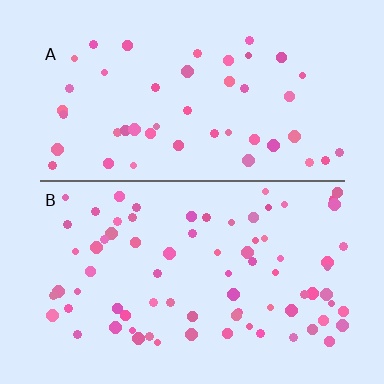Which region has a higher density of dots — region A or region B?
B (the bottom).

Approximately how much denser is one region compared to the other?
Approximately 1.6× — region B over region A.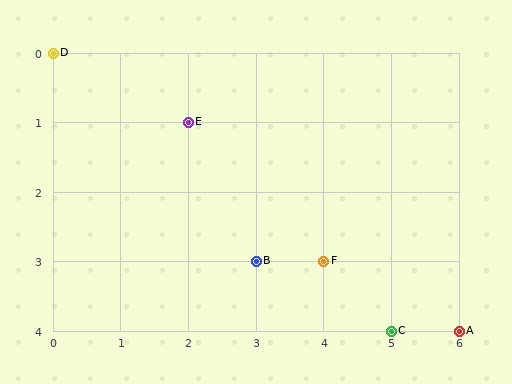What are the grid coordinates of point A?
Point A is at grid coordinates (6, 4).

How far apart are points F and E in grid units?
Points F and E are 2 columns and 2 rows apart (about 2.8 grid units diagonally).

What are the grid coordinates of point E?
Point E is at grid coordinates (2, 1).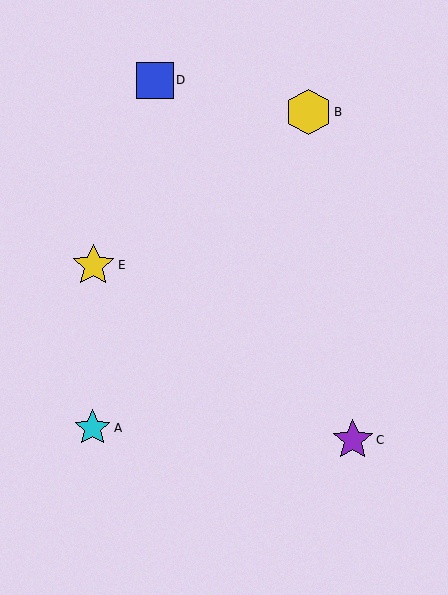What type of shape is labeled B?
Shape B is a yellow hexagon.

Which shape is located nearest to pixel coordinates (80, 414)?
The cyan star (labeled A) at (92, 428) is nearest to that location.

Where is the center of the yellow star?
The center of the yellow star is at (93, 265).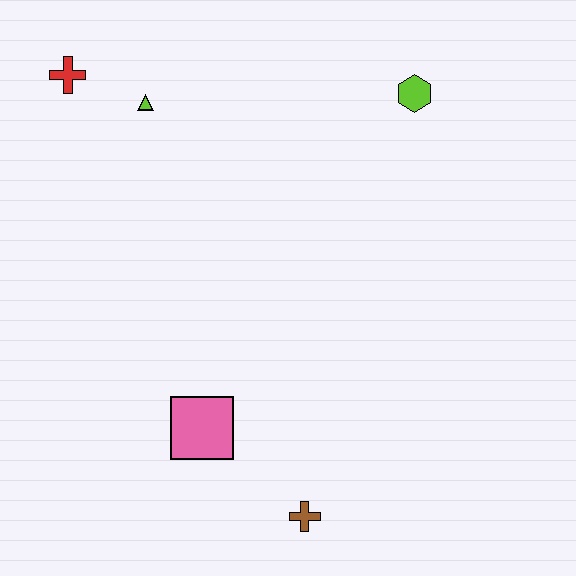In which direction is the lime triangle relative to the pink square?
The lime triangle is above the pink square.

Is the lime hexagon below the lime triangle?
No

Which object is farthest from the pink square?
The lime hexagon is farthest from the pink square.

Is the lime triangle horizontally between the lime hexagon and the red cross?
Yes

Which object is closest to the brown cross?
The pink square is closest to the brown cross.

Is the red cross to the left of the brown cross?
Yes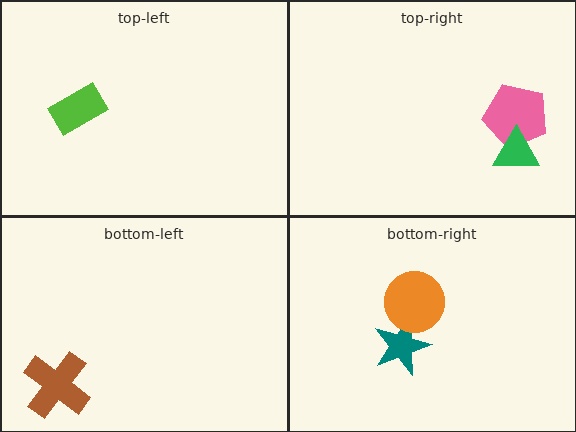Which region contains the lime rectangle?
The top-left region.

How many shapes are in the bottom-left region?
1.